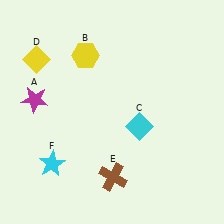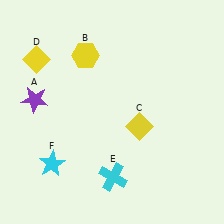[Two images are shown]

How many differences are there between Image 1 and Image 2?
There are 3 differences between the two images.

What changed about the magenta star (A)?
In Image 1, A is magenta. In Image 2, it changed to purple.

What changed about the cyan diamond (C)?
In Image 1, C is cyan. In Image 2, it changed to yellow.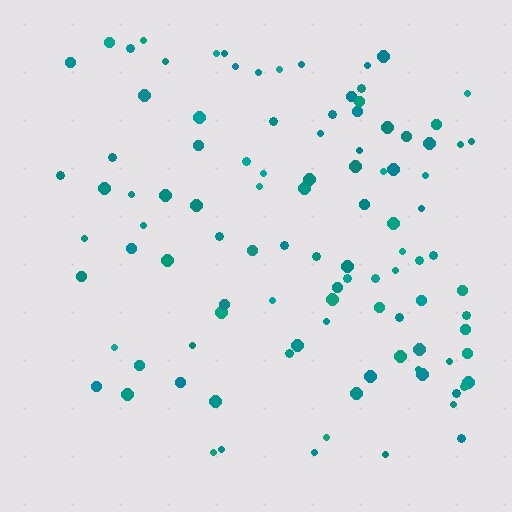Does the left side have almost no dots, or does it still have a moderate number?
Still a moderate number, just noticeably fewer than the right.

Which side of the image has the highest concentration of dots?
The right.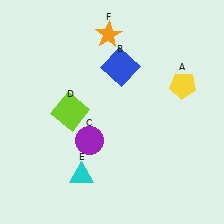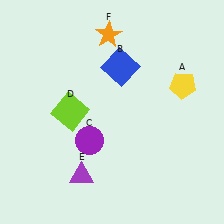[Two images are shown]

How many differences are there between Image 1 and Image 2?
There is 1 difference between the two images.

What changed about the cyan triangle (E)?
In Image 1, E is cyan. In Image 2, it changed to purple.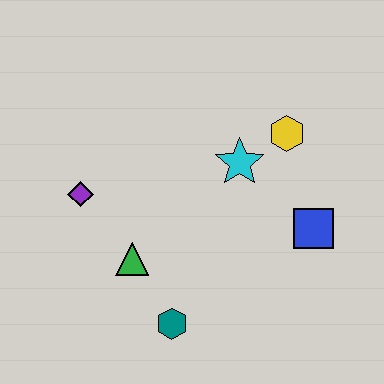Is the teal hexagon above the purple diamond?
No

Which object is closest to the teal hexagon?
The green triangle is closest to the teal hexagon.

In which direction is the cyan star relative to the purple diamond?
The cyan star is to the right of the purple diamond.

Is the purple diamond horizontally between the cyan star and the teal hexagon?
No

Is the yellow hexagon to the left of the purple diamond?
No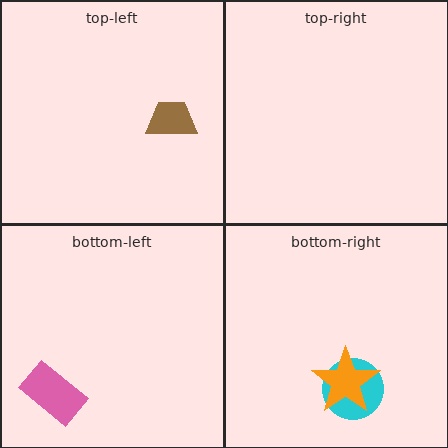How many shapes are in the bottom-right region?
2.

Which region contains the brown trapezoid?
The top-left region.